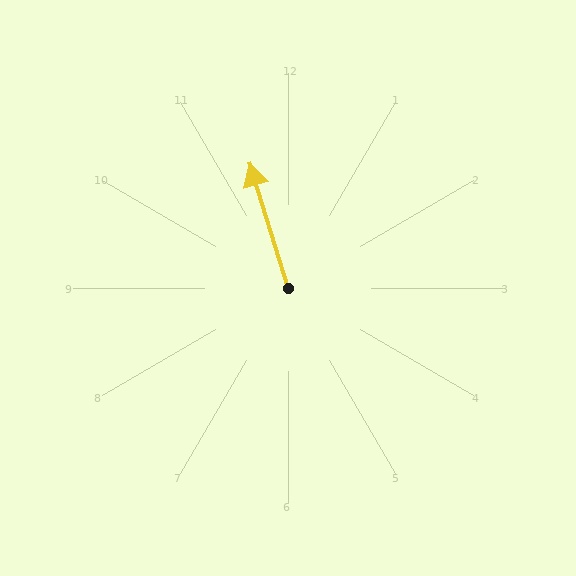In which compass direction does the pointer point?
North.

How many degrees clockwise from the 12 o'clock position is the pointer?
Approximately 343 degrees.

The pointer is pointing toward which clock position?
Roughly 11 o'clock.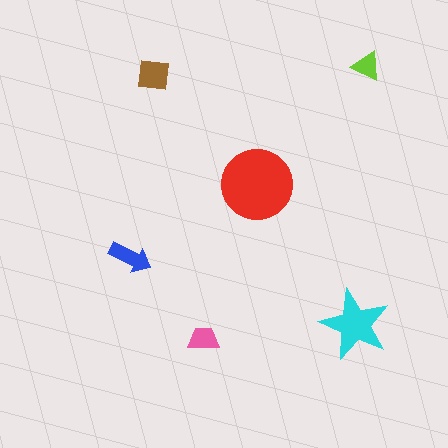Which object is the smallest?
The lime triangle.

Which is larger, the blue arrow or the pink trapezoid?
The blue arrow.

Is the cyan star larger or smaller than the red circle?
Smaller.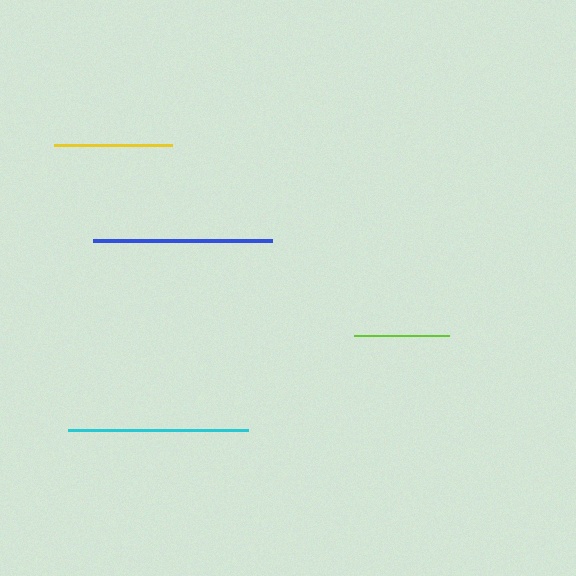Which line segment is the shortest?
The lime line is the shortest at approximately 96 pixels.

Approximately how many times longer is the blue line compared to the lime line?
The blue line is approximately 1.9 times the length of the lime line.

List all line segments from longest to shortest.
From longest to shortest: cyan, blue, yellow, lime.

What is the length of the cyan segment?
The cyan segment is approximately 180 pixels long.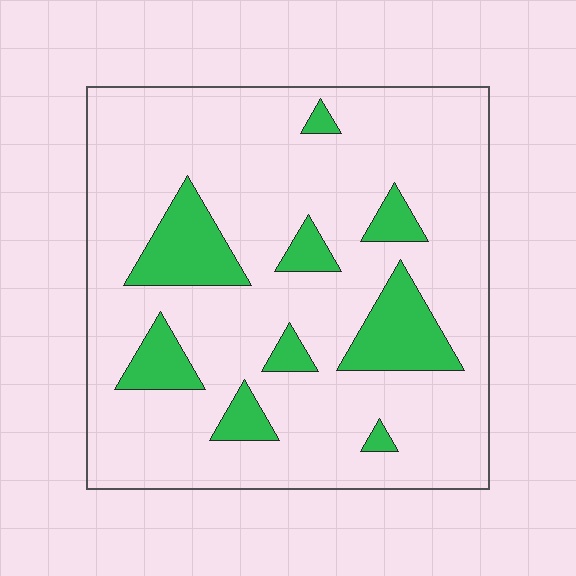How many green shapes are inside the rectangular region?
9.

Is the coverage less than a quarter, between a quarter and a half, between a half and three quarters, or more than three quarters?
Less than a quarter.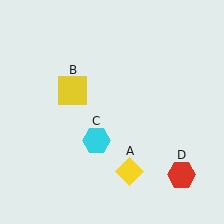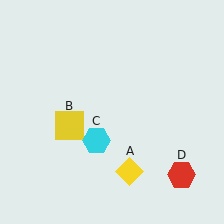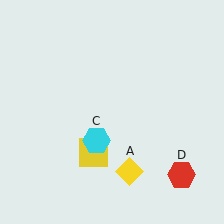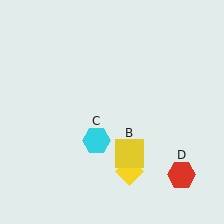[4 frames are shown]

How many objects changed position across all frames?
1 object changed position: yellow square (object B).